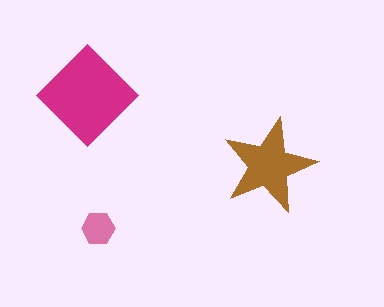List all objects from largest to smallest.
The magenta diamond, the brown star, the pink hexagon.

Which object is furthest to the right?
The brown star is rightmost.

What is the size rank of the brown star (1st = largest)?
2nd.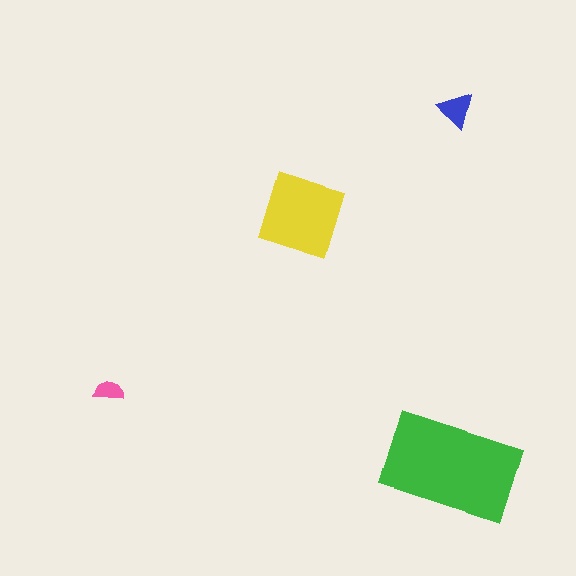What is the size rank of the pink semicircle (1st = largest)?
4th.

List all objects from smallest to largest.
The pink semicircle, the blue triangle, the yellow square, the green rectangle.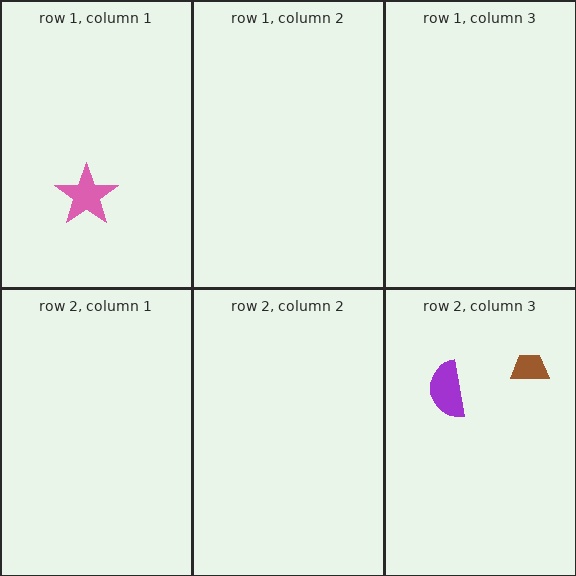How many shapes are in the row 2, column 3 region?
2.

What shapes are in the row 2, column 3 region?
The purple semicircle, the brown trapezoid.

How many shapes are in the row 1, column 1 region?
1.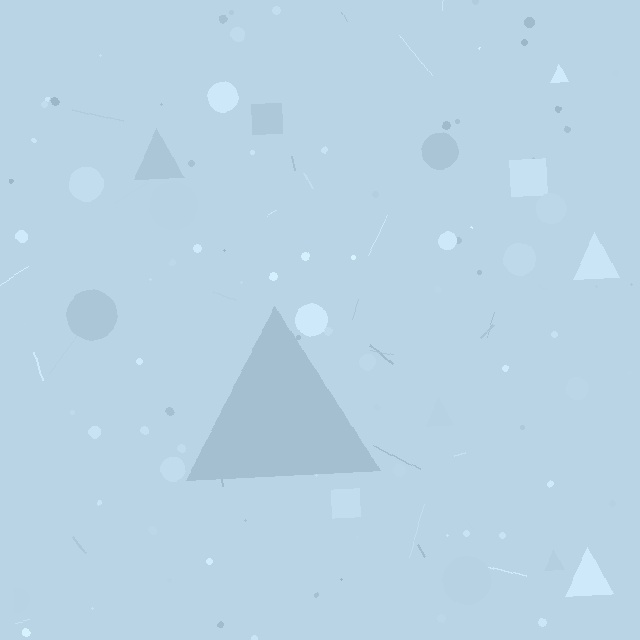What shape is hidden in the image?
A triangle is hidden in the image.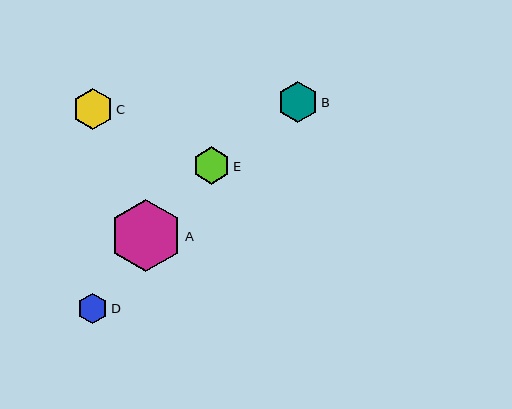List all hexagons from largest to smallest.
From largest to smallest: A, C, B, E, D.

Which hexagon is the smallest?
Hexagon D is the smallest with a size of approximately 31 pixels.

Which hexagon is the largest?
Hexagon A is the largest with a size of approximately 72 pixels.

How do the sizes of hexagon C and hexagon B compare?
Hexagon C and hexagon B are approximately the same size.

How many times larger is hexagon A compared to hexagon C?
Hexagon A is approximately 1.8 times the size of hexagon C.